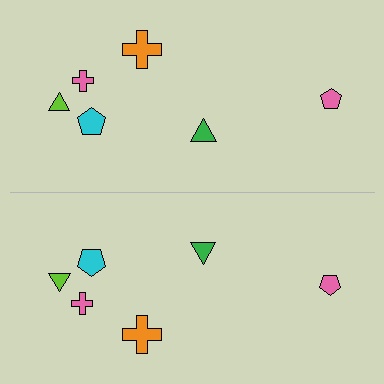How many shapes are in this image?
There are 12 shapes in this image.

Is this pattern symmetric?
Yes, this pattern has bilateral (reflection) symmetry.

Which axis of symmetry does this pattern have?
The pattern has a horizontal axis of symmetry running through the center of the image.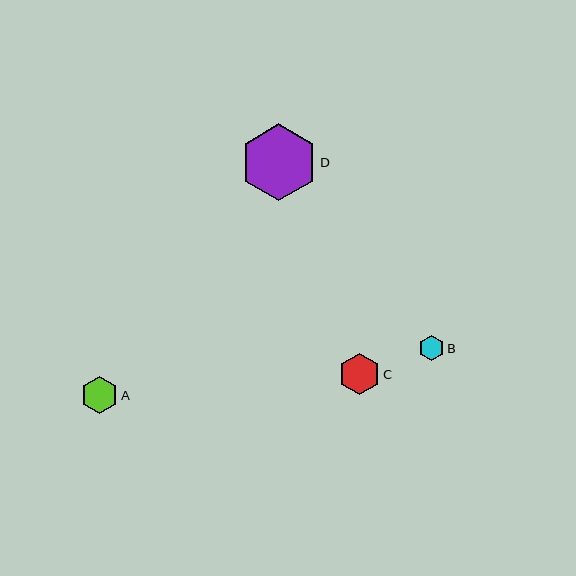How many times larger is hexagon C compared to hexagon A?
Hexagon C is approximately 1.1 times the size of hexagon A.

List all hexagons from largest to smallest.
From largest to smallest: D, C, A, B.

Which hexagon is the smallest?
Hexagon B is the smallest with a size of approximately 25 pixels.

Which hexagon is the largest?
Hexagon D is the largest with a size of approximately 77 pixels.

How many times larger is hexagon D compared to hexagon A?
Hexagon D is approximately 2.1 times the size of hexagon A.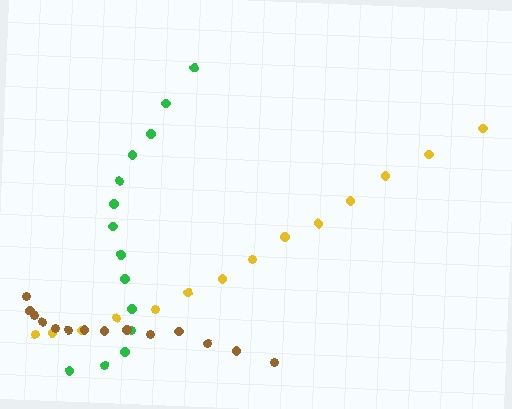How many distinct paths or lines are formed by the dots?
There are 3 distinct paths.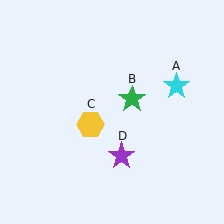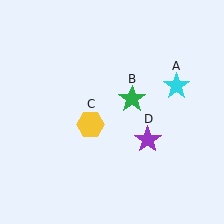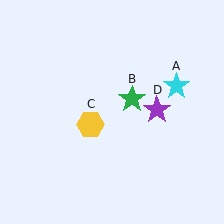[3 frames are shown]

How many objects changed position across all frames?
1 object changed position: purple star (object D).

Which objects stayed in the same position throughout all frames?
Cyan star (object A) and green star (object B) and yellow hexagon (object C) remained stationary.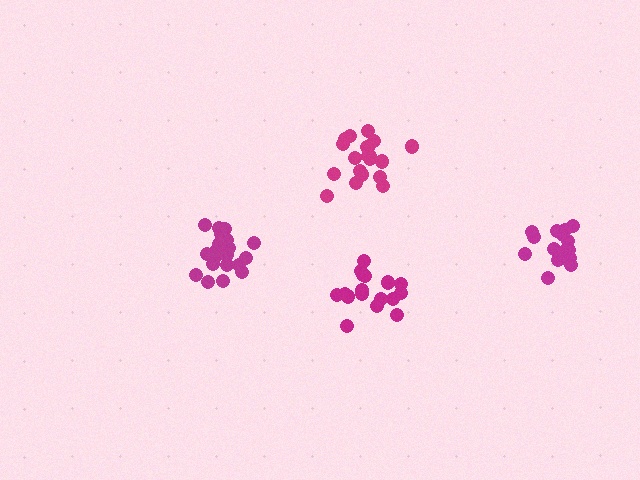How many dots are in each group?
Group 1: 20 dots, Group 2: 21 dots, Group 3: 17 dots, Group 4: 18 dots (76 total).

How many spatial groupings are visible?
There are 4 spatial groupings.